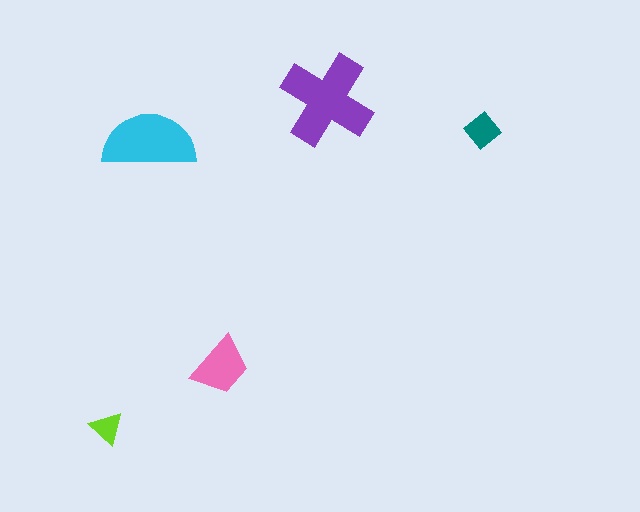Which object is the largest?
The purple cross.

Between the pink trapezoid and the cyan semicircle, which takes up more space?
The cyan semicircle.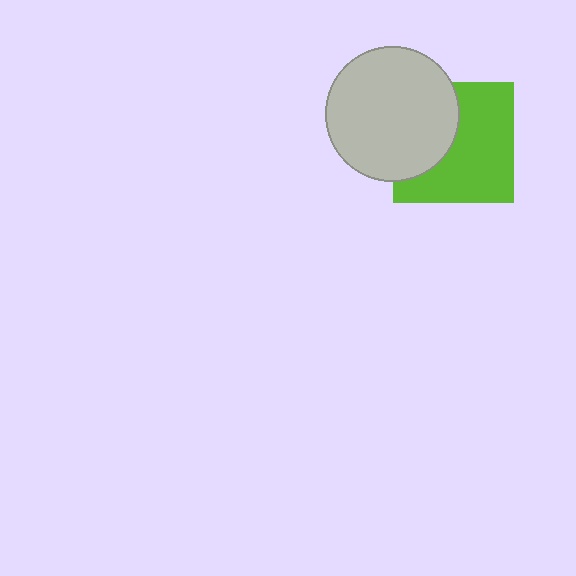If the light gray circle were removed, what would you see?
You would see the complete lime square.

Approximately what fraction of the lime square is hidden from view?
Roughly 38% of the lime square is hidden behind the light gray circle.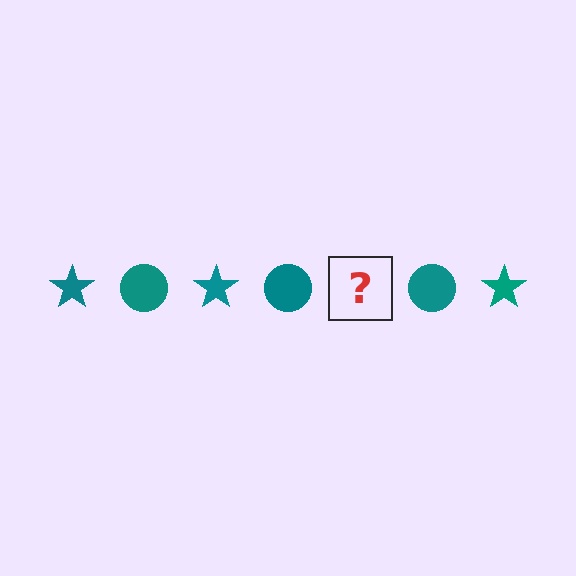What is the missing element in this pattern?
The missing element is a teal star.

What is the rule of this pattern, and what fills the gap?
The rule is that the pattern cycles through star, circle shapes in teal. The gap should be filled with a teal star.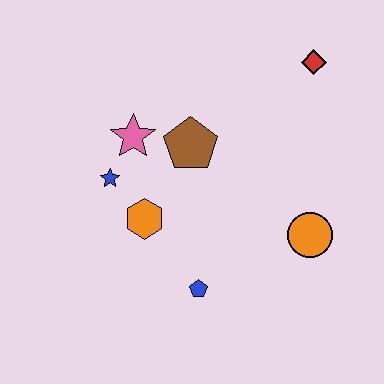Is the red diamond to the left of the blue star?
No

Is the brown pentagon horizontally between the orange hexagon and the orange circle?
Yes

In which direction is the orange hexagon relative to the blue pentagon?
The orange hexagon is above the blue pentagon.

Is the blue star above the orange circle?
Yes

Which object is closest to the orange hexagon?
The blue star is closest to the orange hexagon.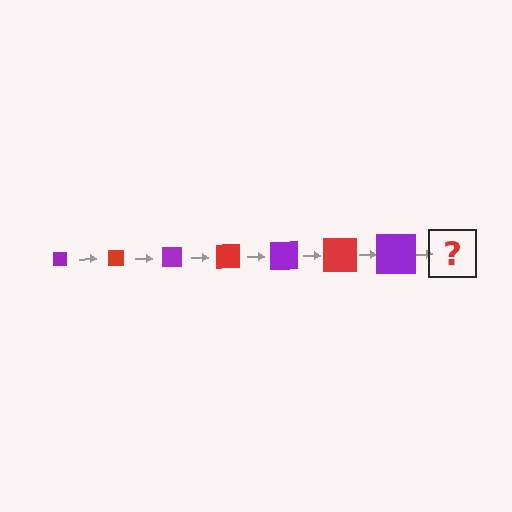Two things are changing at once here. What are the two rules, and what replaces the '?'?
The two rules are that the square grows larger each step and the color cycles through purple and red. The '?' should be a red square, larger than the previous one.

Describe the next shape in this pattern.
It should be a red square, larger than the previous one.